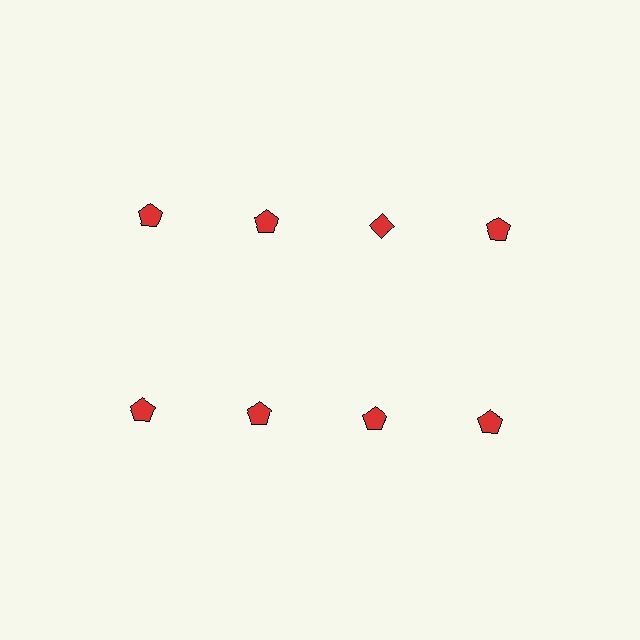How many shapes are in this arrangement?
There are 8 shapes arranged in a grid pattern.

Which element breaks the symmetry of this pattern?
The red diamond in the top row, center column breaks the symmetry. All other shapes are red pentagons.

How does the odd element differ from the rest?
It has a different shape: diamond instead of pentagon.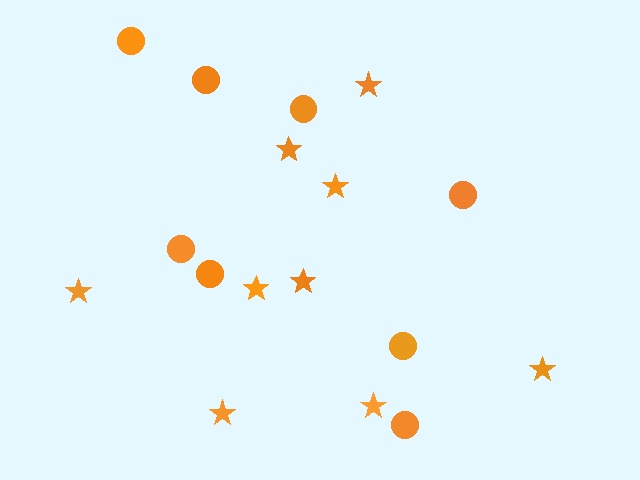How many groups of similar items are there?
There are 2 groups: one group of circles (8) and one group of stars (9).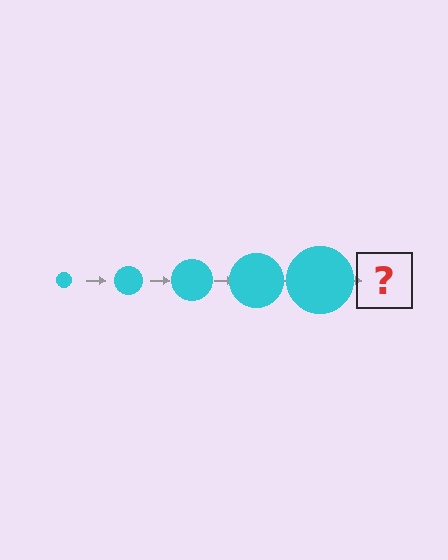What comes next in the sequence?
The next element should be a cyan circle, larger than the previous one.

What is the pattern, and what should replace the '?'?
The pattern is that the circle gets progressively larger each step. The '?' should be a cyan circle, larger than the previous one.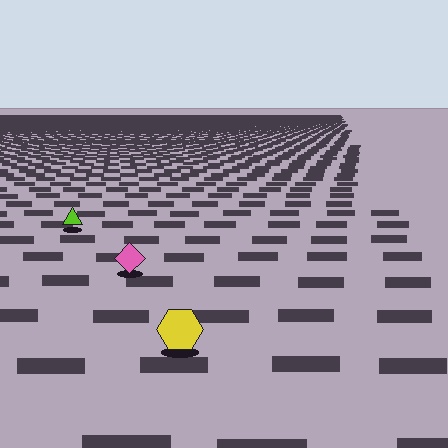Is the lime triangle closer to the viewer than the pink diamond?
No. The pink diamond is closer — you can tell from the texture gradient: the ground texture is coarser near it.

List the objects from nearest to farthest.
From nearest to farthest: the yellow hexagon, the pink diamond, the lime triangle.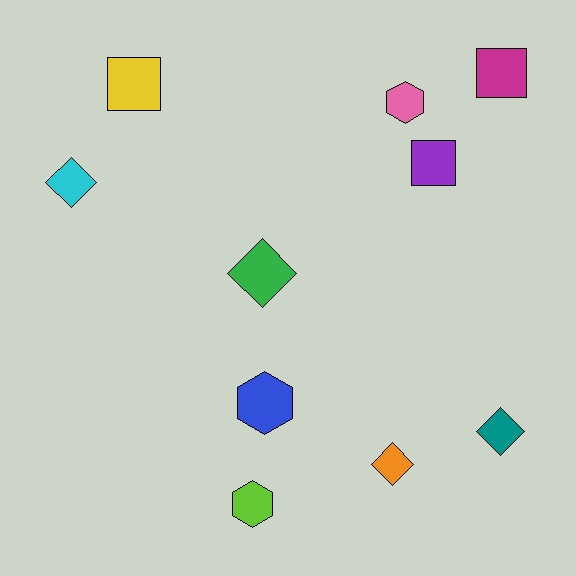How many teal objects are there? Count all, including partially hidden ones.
There is 1 teal object.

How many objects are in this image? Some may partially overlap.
There are 10 objects.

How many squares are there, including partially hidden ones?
There are 3 squares.